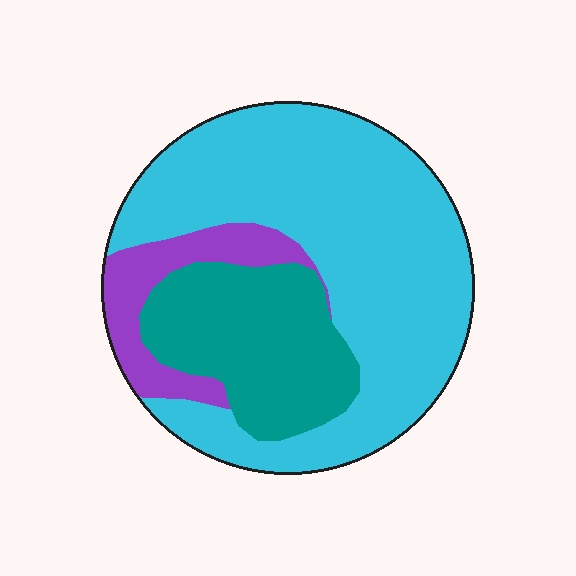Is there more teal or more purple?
Teal.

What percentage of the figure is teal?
Teal covers 25% of the figure.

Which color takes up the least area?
Purple, at roughly 10%.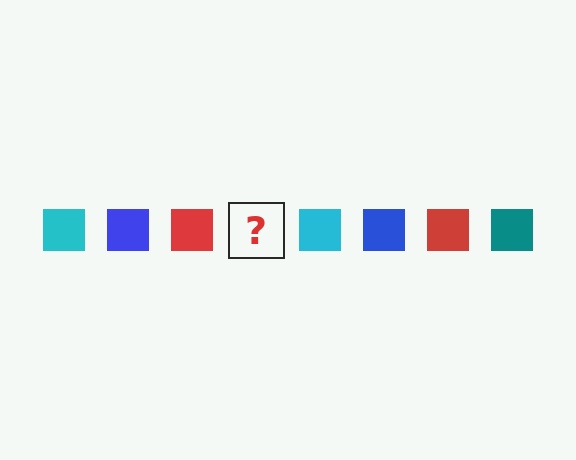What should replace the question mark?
The question mark should be replaced with a teal square.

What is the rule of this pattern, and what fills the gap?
The rule is that the pattern cycles through cyan, blue, red, teal squares. The gap should be filled with a teal square.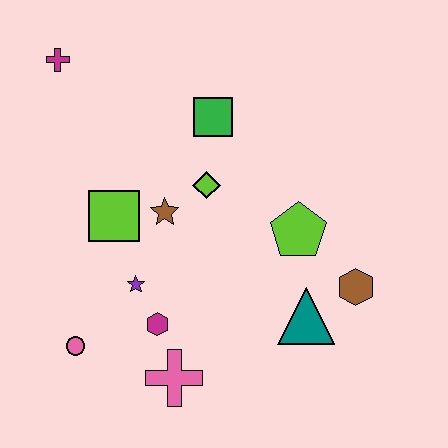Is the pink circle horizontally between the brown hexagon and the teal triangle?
No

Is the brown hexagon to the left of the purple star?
No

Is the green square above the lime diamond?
Yes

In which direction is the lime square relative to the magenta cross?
The lime square is below the magenta cross.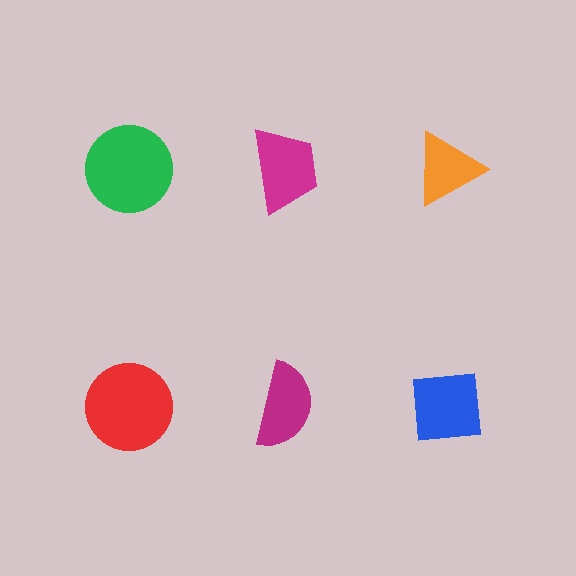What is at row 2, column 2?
A magenta semicircle.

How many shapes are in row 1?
3 shapes.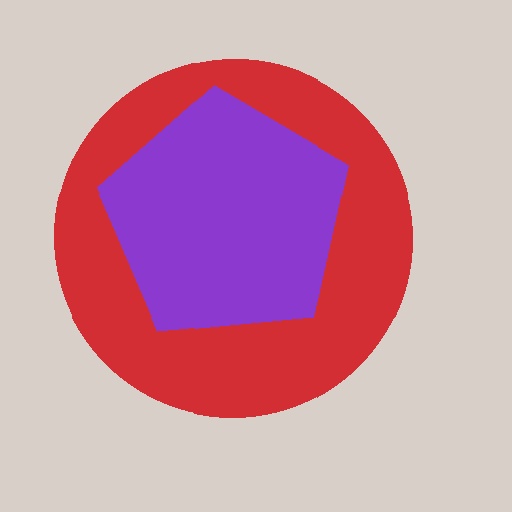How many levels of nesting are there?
2.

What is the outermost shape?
The red circle.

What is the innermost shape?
The purple pentagon.